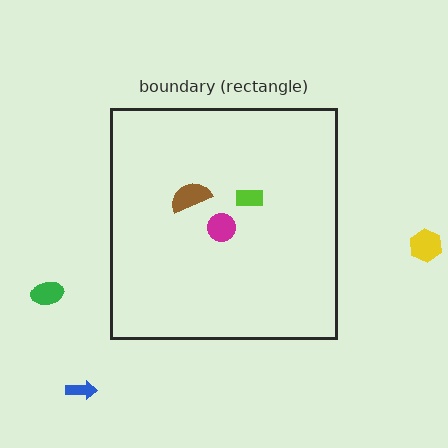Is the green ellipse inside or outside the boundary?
Outside.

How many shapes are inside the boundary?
3 inside, 3 outside.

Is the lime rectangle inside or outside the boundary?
Inside.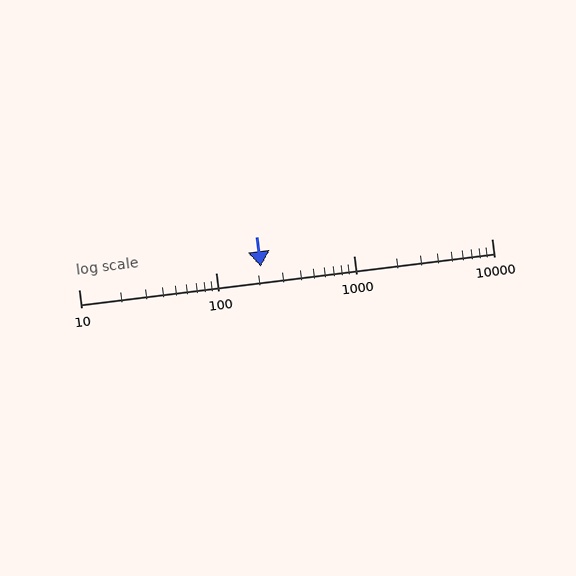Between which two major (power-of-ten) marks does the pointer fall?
The pointer is between 100 and 1000.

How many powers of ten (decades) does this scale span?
The scale spans 3 decades, from 10 to 10000.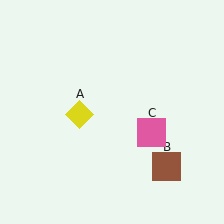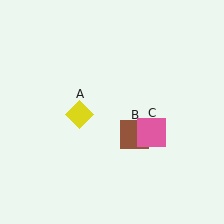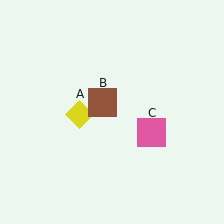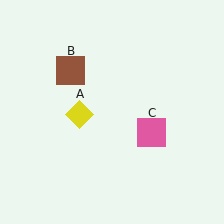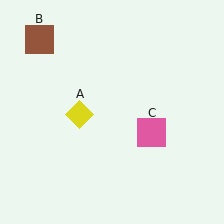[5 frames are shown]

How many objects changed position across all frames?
1 object changed position: brown square (object B).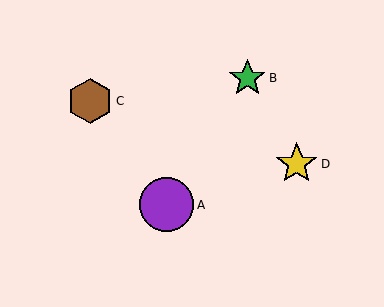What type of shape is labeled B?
Shape B is a green star.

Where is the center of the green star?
The center of the green star is at (247, 78).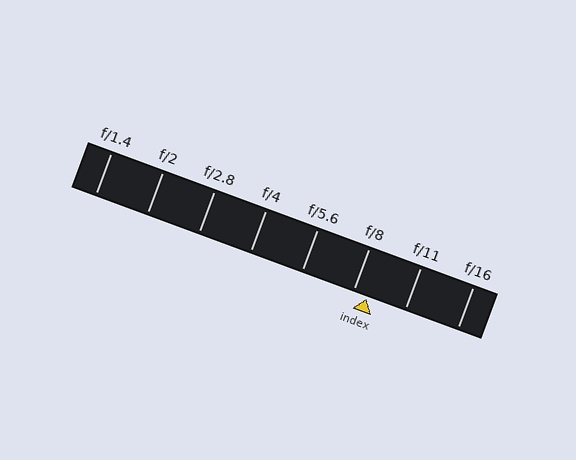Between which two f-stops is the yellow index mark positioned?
The index mark is between f/8 and f/11.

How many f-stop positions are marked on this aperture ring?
There are 8 f-stop positions marked.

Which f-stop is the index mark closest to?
The index mark is closest to f/8.